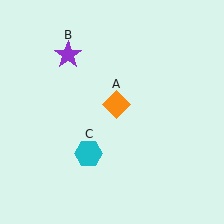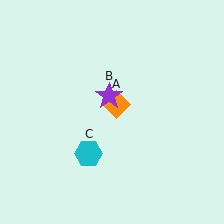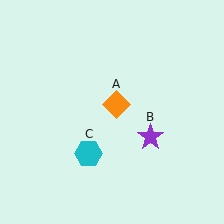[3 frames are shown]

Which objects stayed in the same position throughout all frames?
Orange diamond (object A) and cyan hexagon (object C) remained stationary.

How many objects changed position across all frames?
1 object changed position: purple star (object B).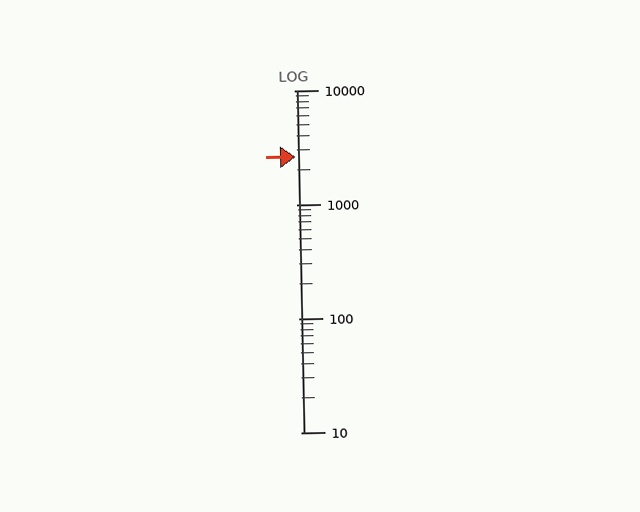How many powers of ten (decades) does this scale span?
The scale spans 3 decades, from 10 to 10000.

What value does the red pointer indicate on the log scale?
The pointer indicates approximately 2600.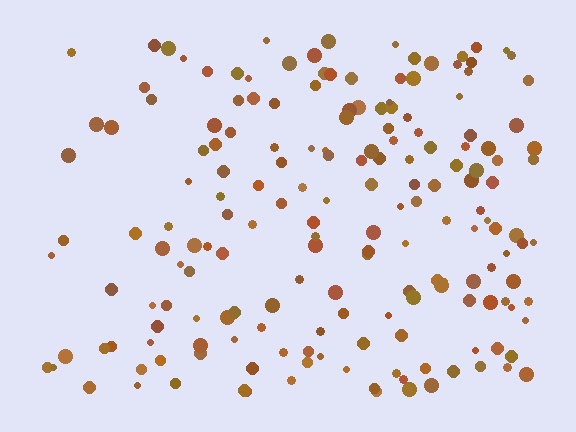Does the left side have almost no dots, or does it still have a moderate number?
Still a moderate number, just noticeably fewer than the right.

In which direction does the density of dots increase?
From left to right, with the right side densest.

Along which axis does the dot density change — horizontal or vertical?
Horizontal.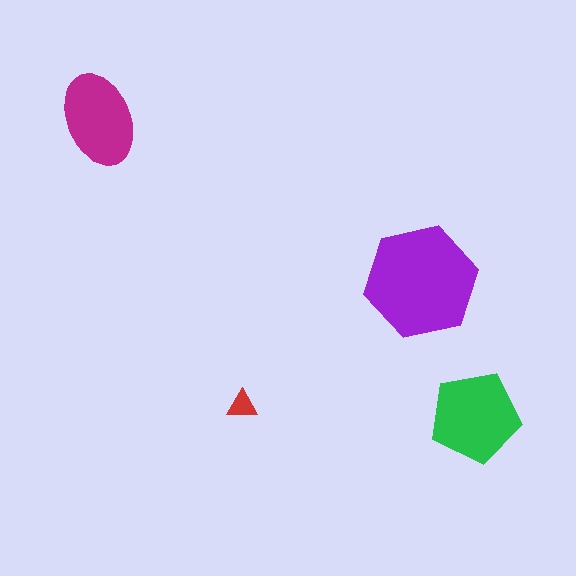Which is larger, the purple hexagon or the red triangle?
The purple hexagon.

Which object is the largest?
The purple hexagon.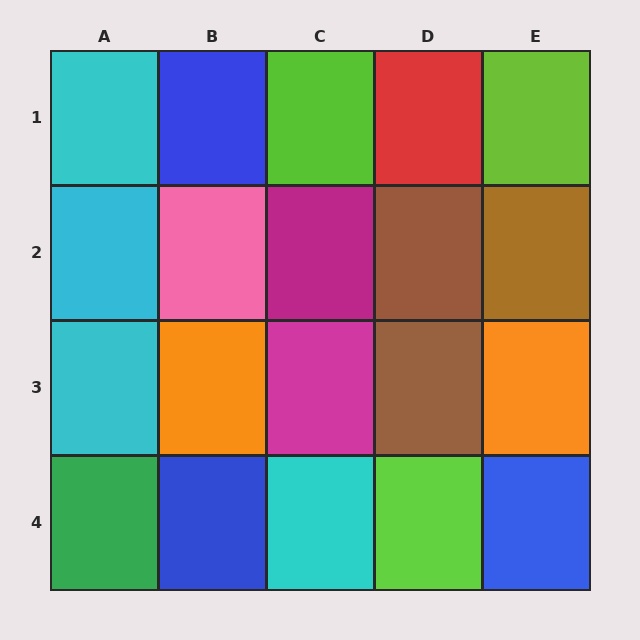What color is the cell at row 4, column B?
Blue.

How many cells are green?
1 cell is green.